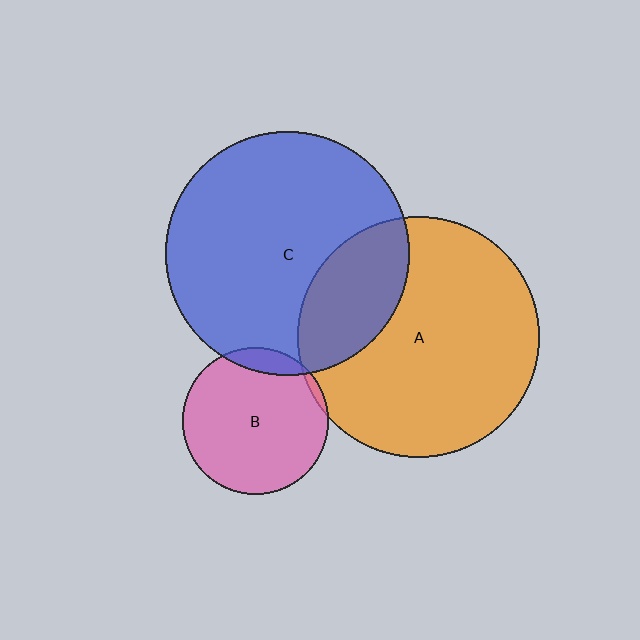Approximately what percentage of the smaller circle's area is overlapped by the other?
Approximately 5%.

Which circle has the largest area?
Circle C (blue).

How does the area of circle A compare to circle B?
Approximately 2.7 times.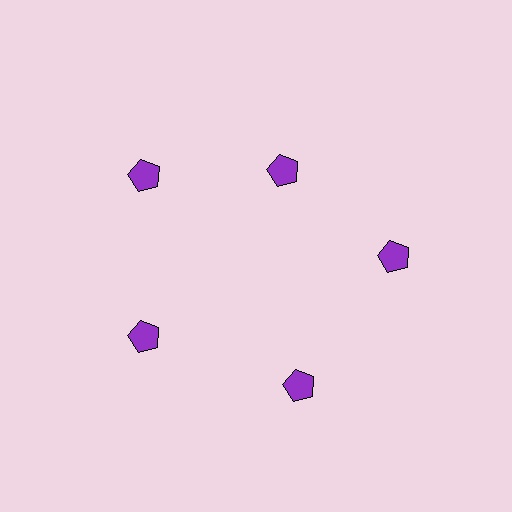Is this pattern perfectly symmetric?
No. The 5 purple pentagons are arranged in a ring, but one element near the 1 o'clock position is pulled inward toward the center, breaking the 5-fold rotational symmetry.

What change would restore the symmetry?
The symmetry would be restored by moving it outward, back onto the ring so that all 5 pentagons sit at equal angles and equal distance from the center.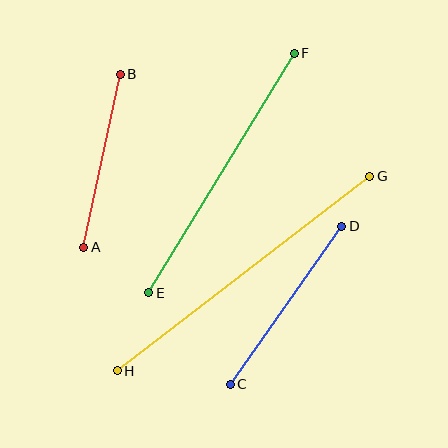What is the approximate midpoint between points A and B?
The midpoint is at approximately (102, 161) pixels.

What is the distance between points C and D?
The distance is approximately 193 pixels.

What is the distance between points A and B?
The distance is approximately 177 pixels.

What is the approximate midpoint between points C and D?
The midpoint is at approximately (286, 305) pixels.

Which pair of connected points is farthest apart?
Points G and H are farthest apart.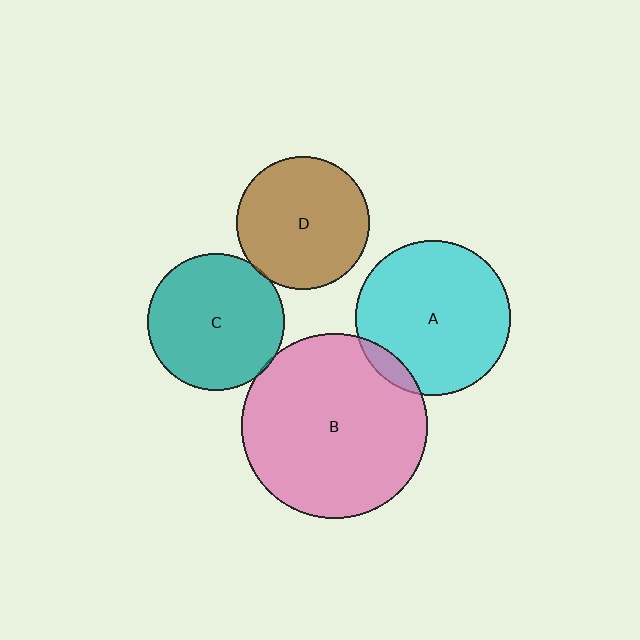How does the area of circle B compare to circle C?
Approximately 1.8 times.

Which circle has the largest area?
Circle B (pink).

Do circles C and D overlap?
Yes.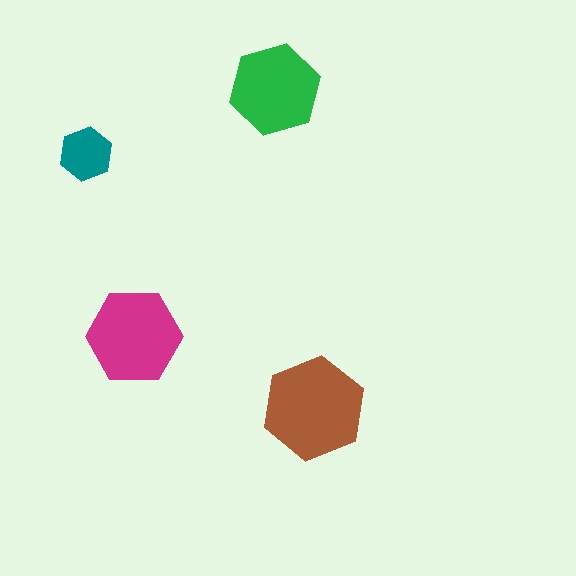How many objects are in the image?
There are 4 objects in the image.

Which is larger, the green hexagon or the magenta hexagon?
The magenta one.